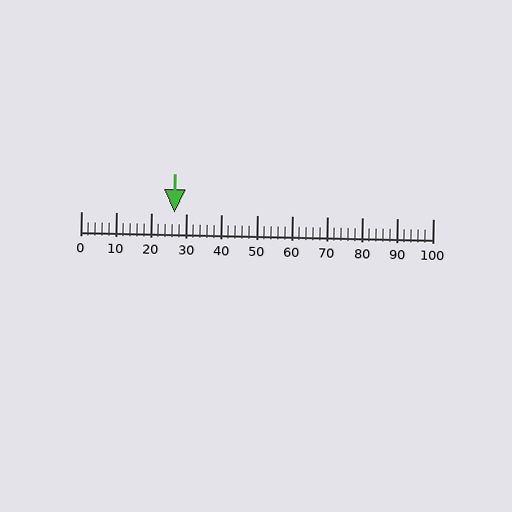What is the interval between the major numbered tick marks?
The major tick marks are spaced 10 units apart.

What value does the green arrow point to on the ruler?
The green arrow points to approximately 27.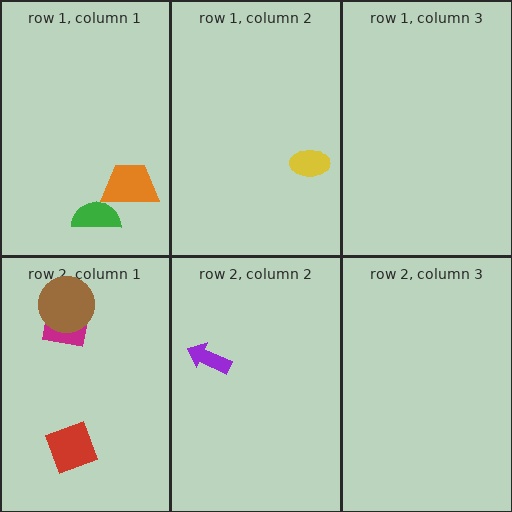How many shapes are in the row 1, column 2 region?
1.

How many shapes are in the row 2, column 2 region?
1.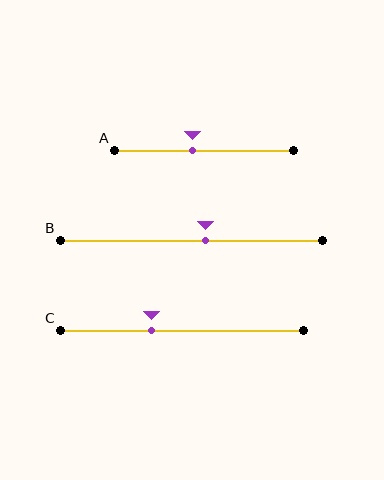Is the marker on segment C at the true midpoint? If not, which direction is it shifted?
No, the marker on segment C is shifted to the left by about 12% of the segment length.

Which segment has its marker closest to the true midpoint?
Segment B has its marker closest to the true midpoint.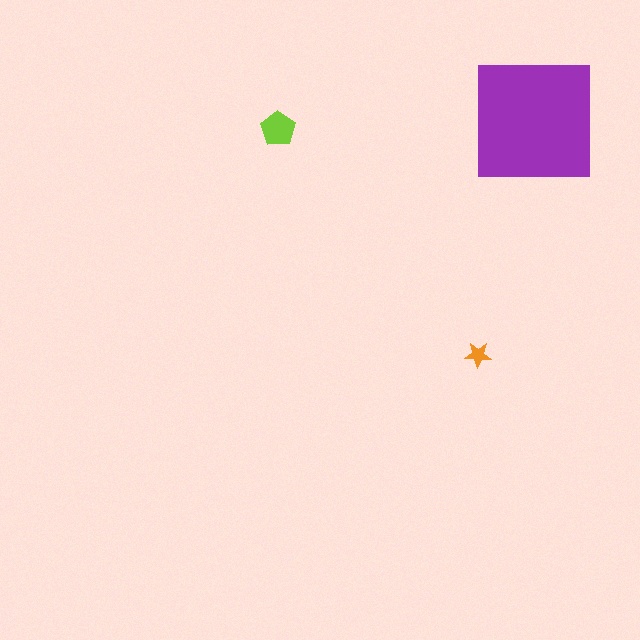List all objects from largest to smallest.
The purple square, the lime pentagon, the orange star.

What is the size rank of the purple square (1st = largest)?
1st.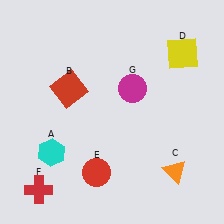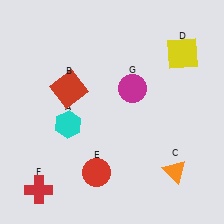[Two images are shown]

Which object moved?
The cyan hexagon (A) moved up.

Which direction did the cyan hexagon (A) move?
The cyan hexagon (A) moved up.